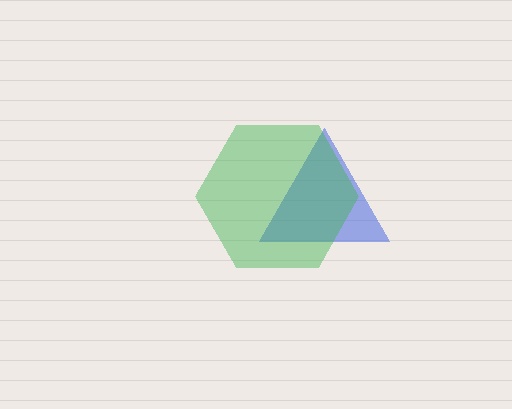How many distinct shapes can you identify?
There are 2 distinct shapes: a blue triangle, a green hexagon.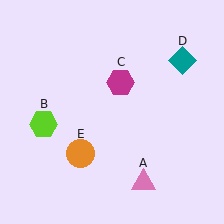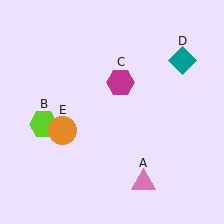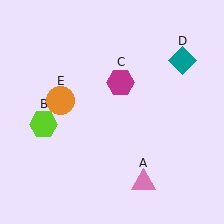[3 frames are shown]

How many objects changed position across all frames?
1 object changed position: orange circle (object E).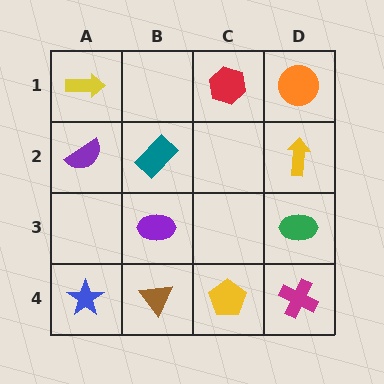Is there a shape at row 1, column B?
No, that cell is empty.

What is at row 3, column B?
A purple ellipse.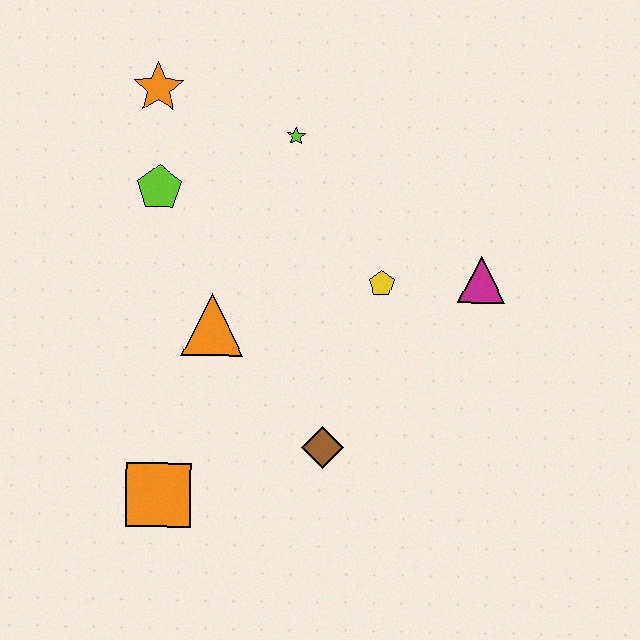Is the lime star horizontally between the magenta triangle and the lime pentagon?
Yes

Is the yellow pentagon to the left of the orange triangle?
No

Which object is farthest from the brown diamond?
The orange star is farthest from the brown diamond.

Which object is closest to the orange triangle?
The lime pentagon is closest to the orange triangle.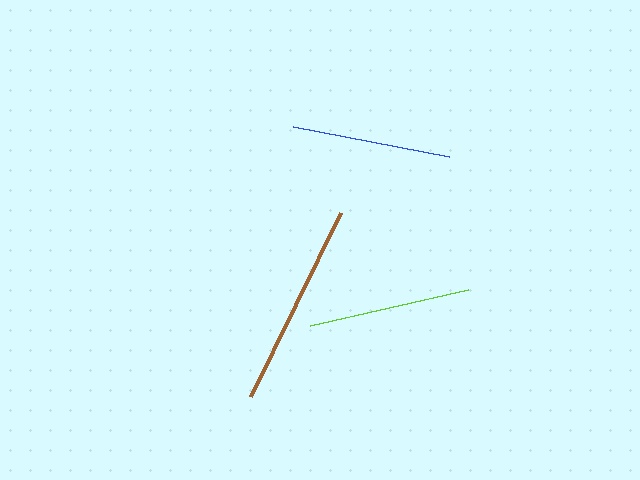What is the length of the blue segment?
The blue segment is approximately 158 pixels long.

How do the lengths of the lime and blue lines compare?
The lime and blue lines are approximately the same length.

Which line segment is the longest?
The brown line is the longest at approximately 205 pixels.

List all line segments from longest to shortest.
From longest to shortest: brown, lime, blue.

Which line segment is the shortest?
The blue line is the shortest at approximately 158 pixels.